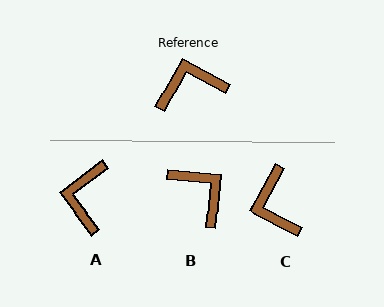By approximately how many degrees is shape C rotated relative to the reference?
Approximately 92 degrees counter-clockwise.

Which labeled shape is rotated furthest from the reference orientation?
C, about 92 degrees away.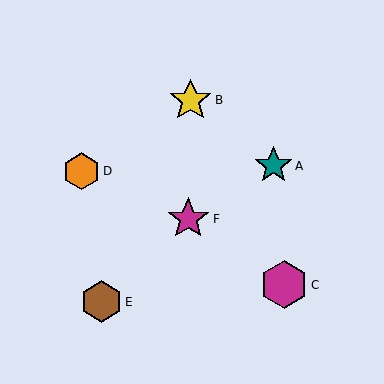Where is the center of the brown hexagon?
The center of the brown hexagon is at (102, 302).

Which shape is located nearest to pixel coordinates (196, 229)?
The magenta star (labeled F) at (188, 219) is nearest to that location.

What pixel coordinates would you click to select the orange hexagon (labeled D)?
Click at (81, 171) to select the orange hexagon D.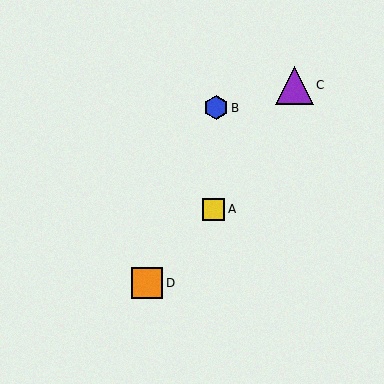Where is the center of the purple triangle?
The center of the purple triangle is at (294, 85).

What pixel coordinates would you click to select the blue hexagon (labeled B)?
Click at (216, 108) to select the blue hexagon B.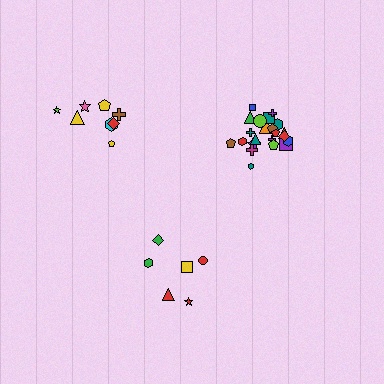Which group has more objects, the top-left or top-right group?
The top-right group.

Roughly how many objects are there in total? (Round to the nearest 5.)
Roughly 35 objects in total.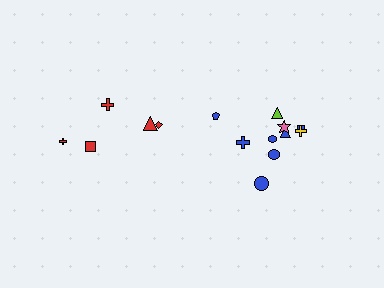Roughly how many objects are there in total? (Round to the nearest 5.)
Roughly 15 objects in total.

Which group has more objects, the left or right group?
The right group.